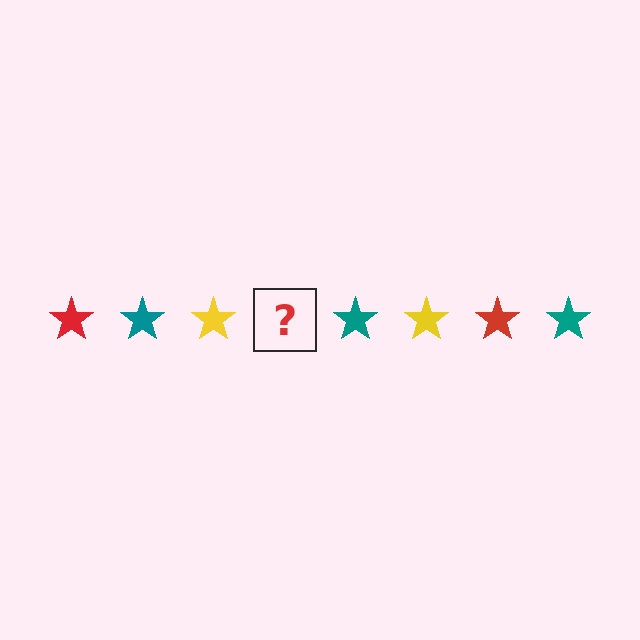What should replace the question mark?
The question mark should be replaced with a red star.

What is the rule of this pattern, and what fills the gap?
The rule is that the pattern cycles through red, teal, yellow stars. The gap should be filled with a red star.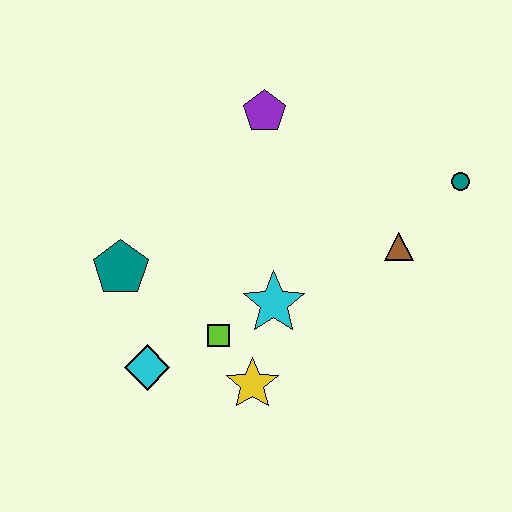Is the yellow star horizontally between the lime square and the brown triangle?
Yes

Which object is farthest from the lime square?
The teal circle is farthest from the lime square.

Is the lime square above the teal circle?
No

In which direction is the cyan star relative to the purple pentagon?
The cyan star is below the purple pentagon.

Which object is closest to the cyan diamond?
The lime square is closest to the cyan diamond.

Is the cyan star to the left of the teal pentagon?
No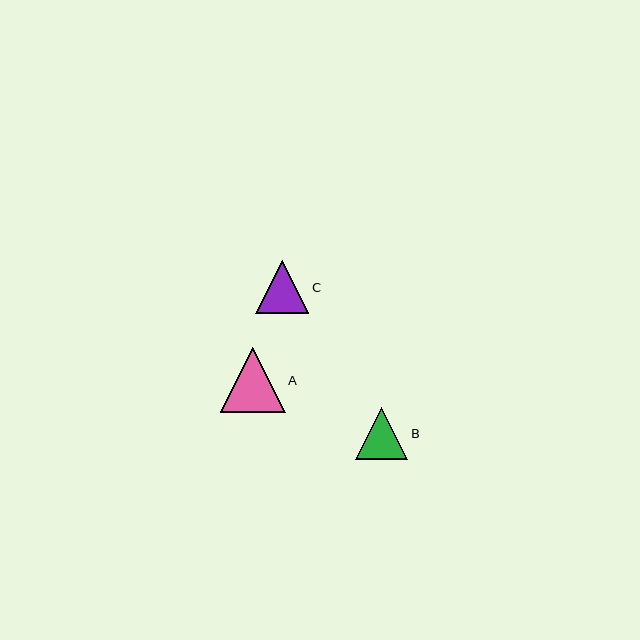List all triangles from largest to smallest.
From largest to smallest: A, C, B.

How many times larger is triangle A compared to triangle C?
Triangle A is approximately 1.2 times the size of triangle C.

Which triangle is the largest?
Triangle A is the largest with a size of approximately 65 pixels.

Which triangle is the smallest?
Triangle B is the smallest with a size of approximately 52 pixels.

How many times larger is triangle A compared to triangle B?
Triangle A is approximately 1.3 times the size of triangle B.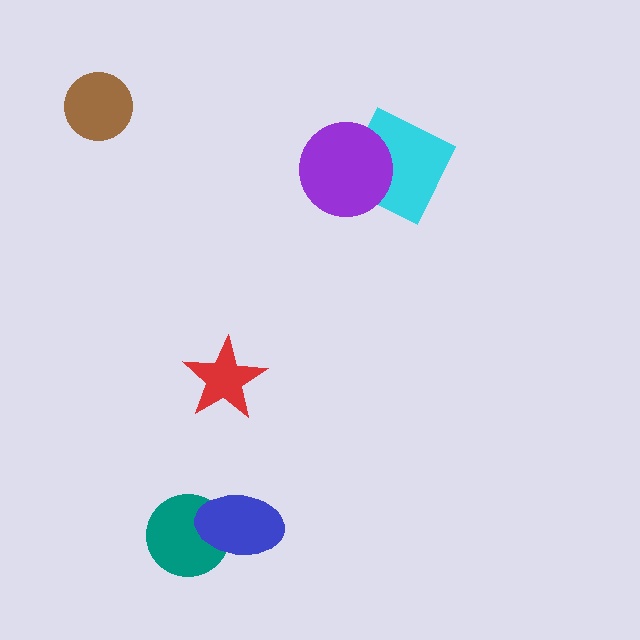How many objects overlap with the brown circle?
0 objects overlap with the brown circle.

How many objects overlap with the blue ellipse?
1 object overlaps with the blue ellipse.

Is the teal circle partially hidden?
Yes, it is partially covered by another shape.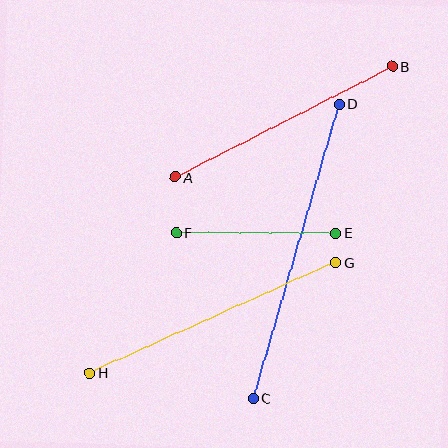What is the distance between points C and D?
The distance is approximately 307 pixels.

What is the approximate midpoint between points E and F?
The midpoint is at approximately (256, 233) pixels.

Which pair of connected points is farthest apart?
Points C and D are farthest apart.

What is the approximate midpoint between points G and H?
The midpoint is at approximately (213, 318) pixels.